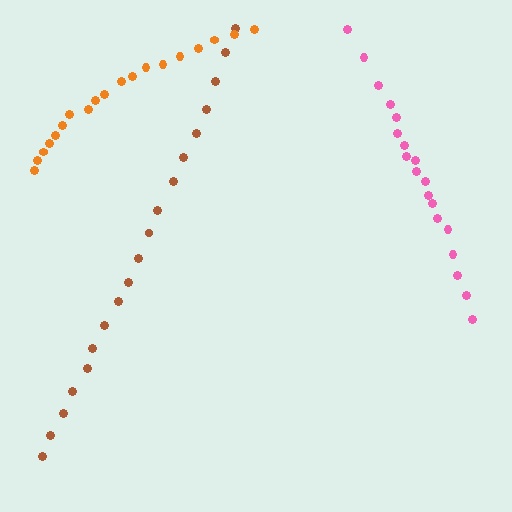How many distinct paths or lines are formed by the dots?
There are 3 distinct paths.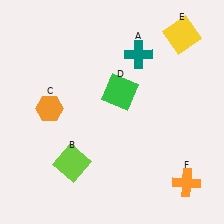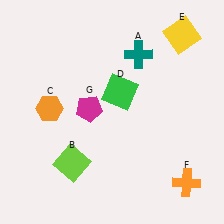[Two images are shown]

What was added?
A magenta pentagon (G) was added in Image 2.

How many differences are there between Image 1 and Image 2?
There is 1 difference between the two images.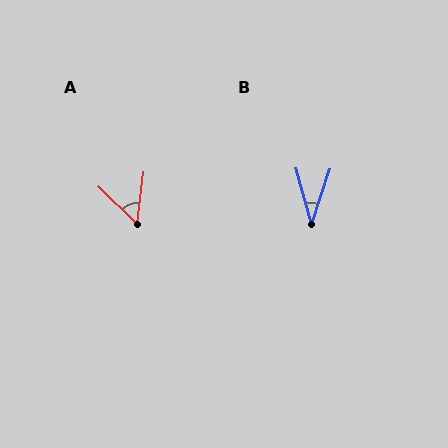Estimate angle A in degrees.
Approximately 53 degrees.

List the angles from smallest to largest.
B (34°), A (53°).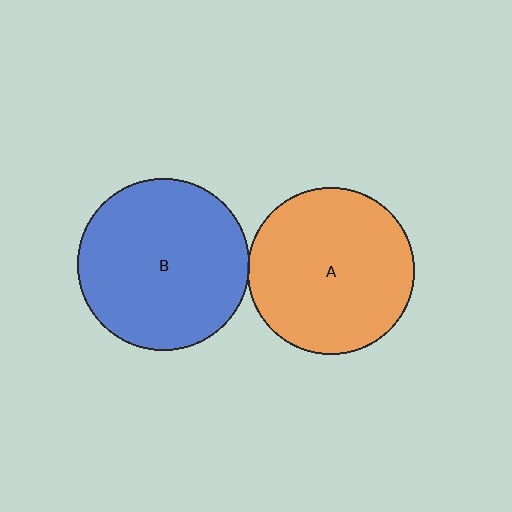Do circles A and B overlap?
Yes.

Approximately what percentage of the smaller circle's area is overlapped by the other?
Approximately 5%.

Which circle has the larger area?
Circle B (blue).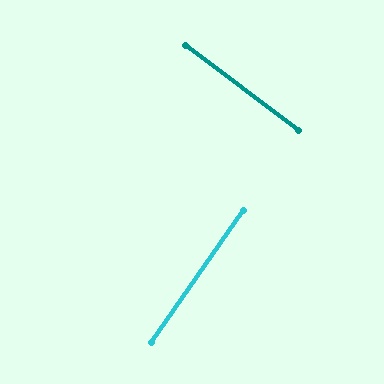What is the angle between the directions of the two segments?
Approximately 88 degrees.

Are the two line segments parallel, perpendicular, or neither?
Perpendicular — they meet at approximately 88°.